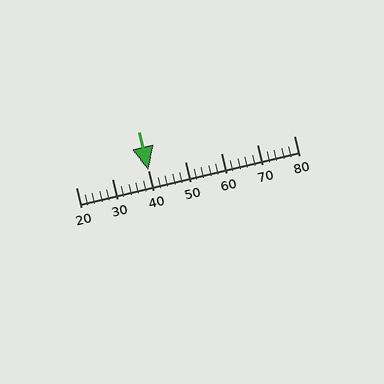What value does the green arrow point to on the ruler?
The green arrow points to approximately 40.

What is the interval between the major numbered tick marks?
The major tick marks are spaced 10 units apart.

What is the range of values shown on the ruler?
The ruler shows values from 20 to 80.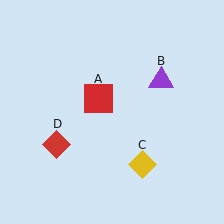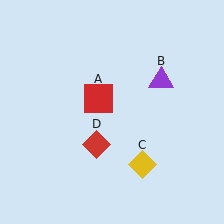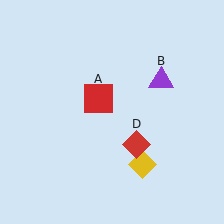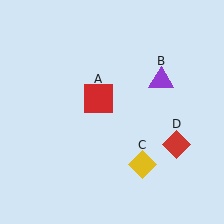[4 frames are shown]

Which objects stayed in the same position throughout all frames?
Red square (object A) and purple triangle (object B) and yellow diamond (object C) remained stationary.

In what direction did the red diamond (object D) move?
The red diamond (object D) moved right.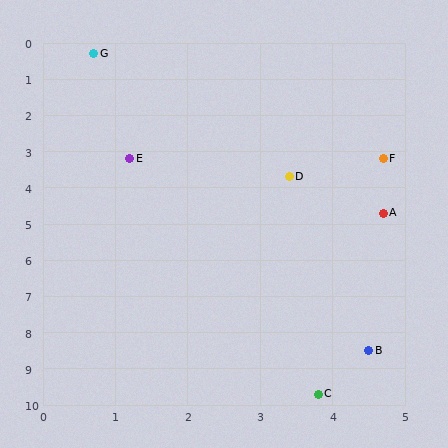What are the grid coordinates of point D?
Point D is at approximately (3.4, 3.7).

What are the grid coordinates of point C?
Point C is at approximately (3.8, 9.7).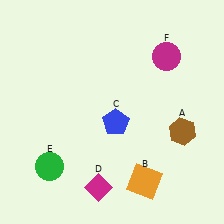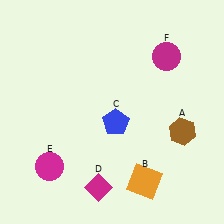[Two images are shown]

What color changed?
The circle (E) changed from green in Image 1 to magenta in Image 2.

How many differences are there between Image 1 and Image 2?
There is 1 difference between the two images.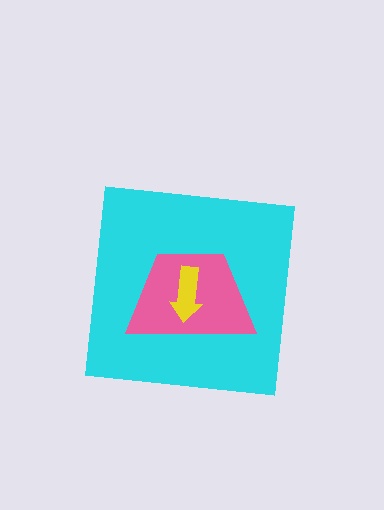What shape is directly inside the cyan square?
The pink trapezoid.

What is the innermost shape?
The yellow arrow.